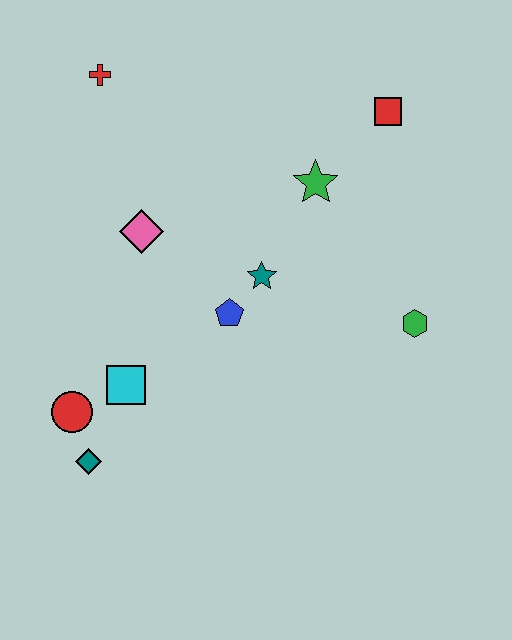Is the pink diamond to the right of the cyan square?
Yes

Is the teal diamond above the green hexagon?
No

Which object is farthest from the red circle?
The red square is farthest from the red circle.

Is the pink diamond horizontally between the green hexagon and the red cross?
Yes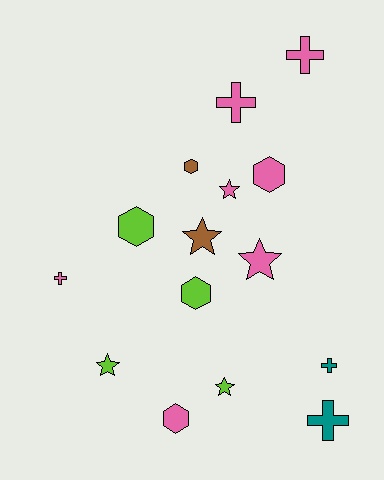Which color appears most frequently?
Pink, with 7 objects.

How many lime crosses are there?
There are no lime crosses.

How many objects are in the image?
There are 15 objects.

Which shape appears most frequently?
Hexagon, with 5 objects.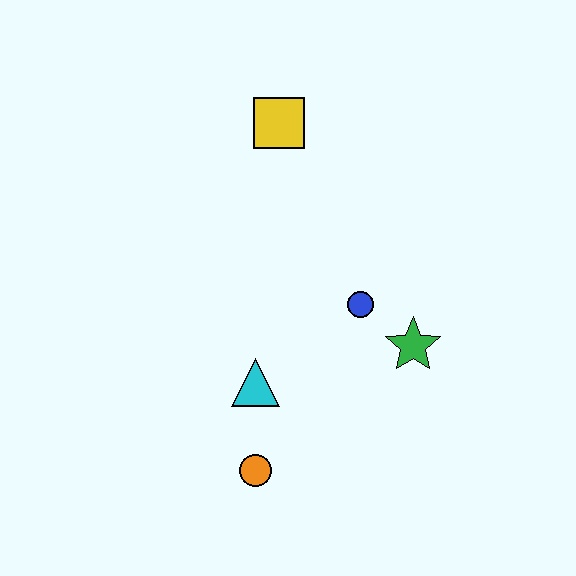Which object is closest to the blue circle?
The green star is closest to the blue circle.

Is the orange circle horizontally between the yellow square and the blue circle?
No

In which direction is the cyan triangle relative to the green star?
The cyan triangle is to the left of the green star.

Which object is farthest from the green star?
The yellow square is farthest from the green star.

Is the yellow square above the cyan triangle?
Yes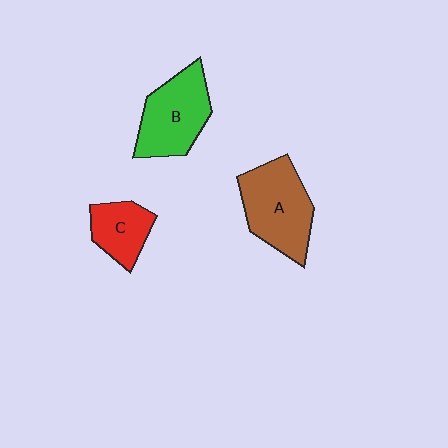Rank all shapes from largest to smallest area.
From largest to smallest: A (brown), B (green), C (red).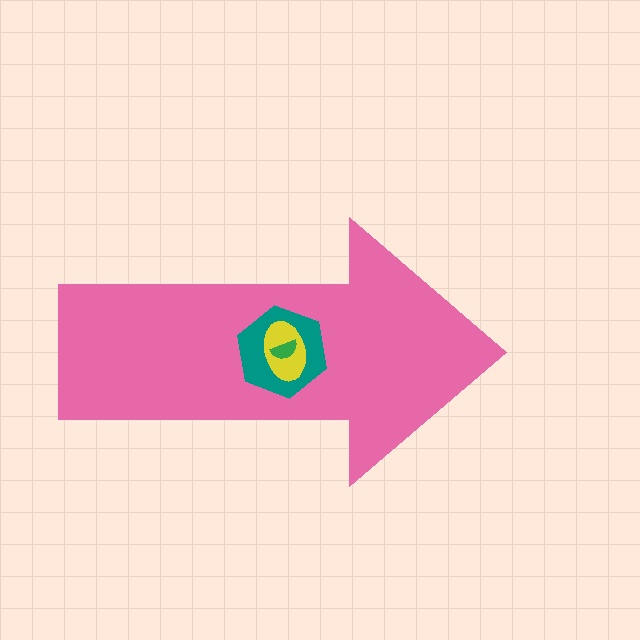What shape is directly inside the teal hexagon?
The yellow ellipse.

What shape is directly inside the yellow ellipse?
The green semicircle.